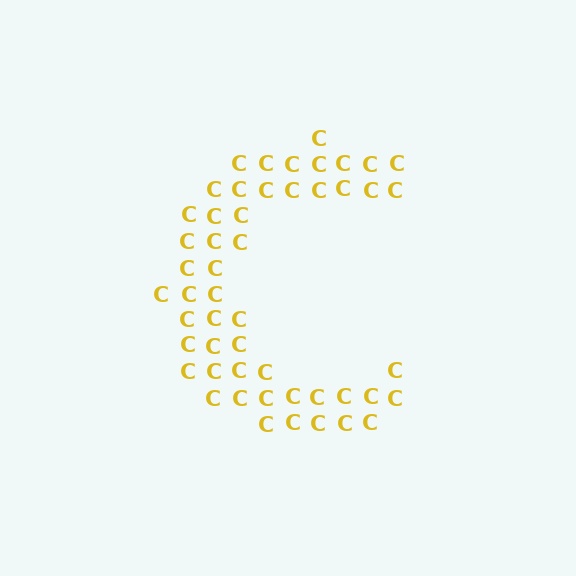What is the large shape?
The large shape is the letter C.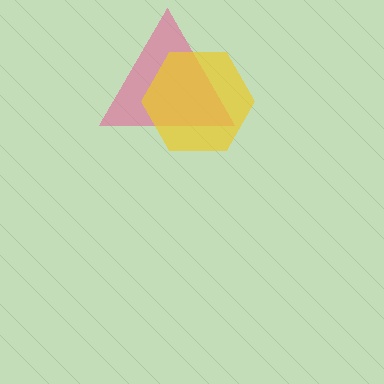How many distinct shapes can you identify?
There are 2 distinct shapes: a pink triangle, a yellow hexagon.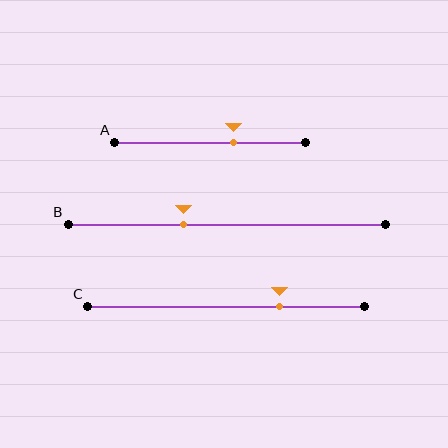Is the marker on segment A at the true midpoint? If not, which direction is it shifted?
No, the marker on segment A is shifted to the right by about 12% of the segment length.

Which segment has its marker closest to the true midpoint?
Segment A has its marker closest to the true midpoint.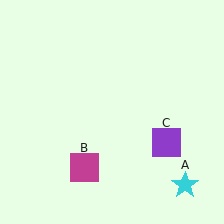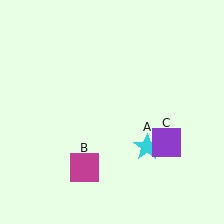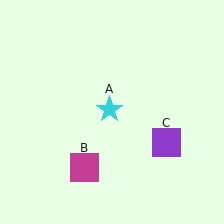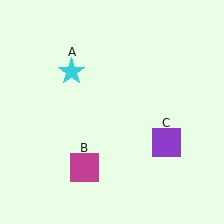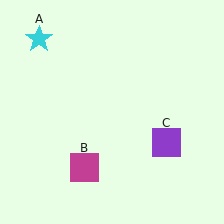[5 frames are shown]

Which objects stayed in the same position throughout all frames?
Magenta square (object B) and purple square (object C) remained stationary.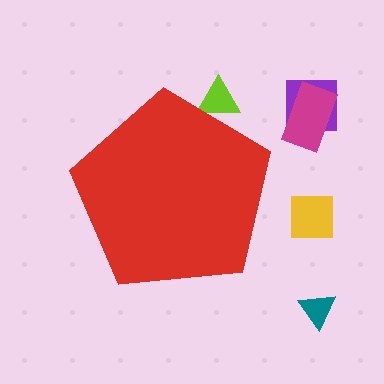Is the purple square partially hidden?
No, the purple square is fully visible.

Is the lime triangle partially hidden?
Yes, the lime triangle is partially hidden behind the red pentagon.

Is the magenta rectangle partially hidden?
No, the magenta rectangle is fully visible.